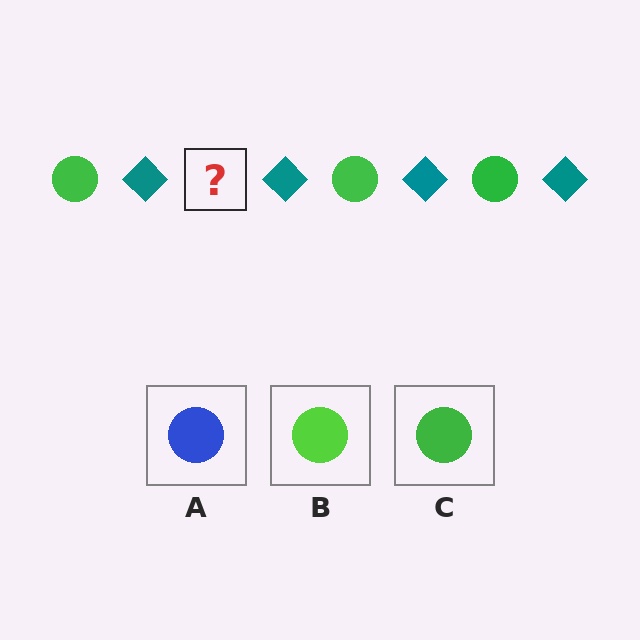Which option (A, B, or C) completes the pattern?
C.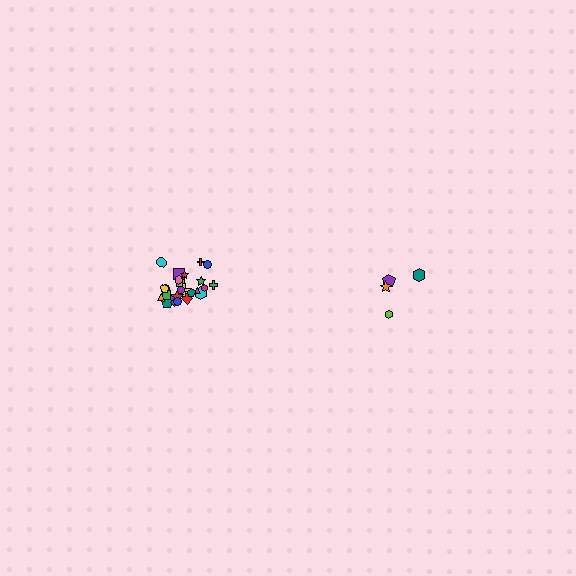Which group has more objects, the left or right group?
The left group.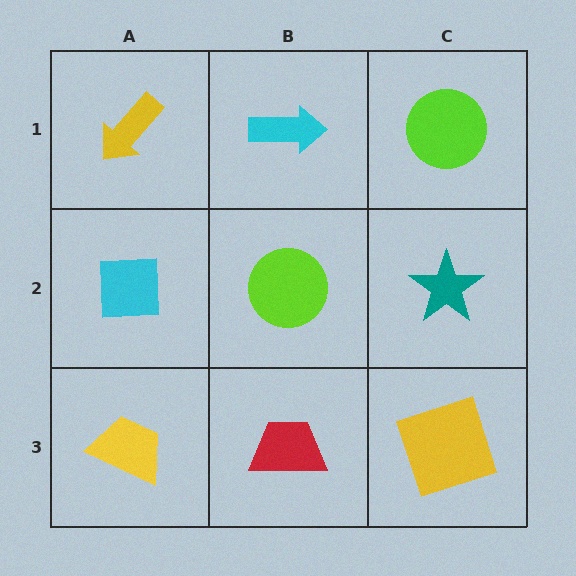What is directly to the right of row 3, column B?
A yellow square.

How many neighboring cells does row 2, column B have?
4.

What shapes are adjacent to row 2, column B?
A cyan arrow (row 1, column B), a red trapezoid (row 3, column B), a cyan square (row 2, column A), a teal star (row 2, column C).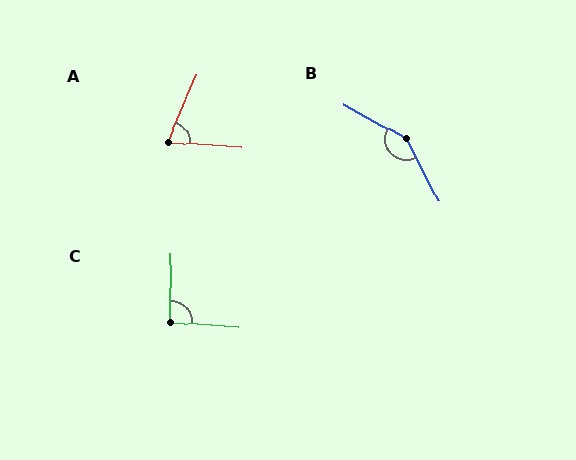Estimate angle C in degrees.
Approximately 93 degrees.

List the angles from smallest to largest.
A (70°), C (93°), B (146°).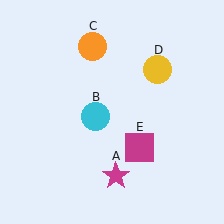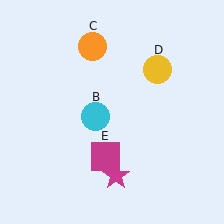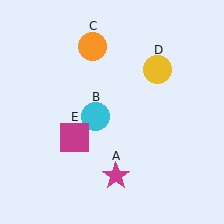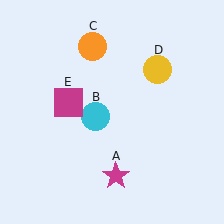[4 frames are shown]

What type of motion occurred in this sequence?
The magenta square (object E) rotated clockwise around the center of the scene.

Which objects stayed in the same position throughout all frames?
Magenta star (object A) and cyan circle (object B) and orange circle (object C) and yellow circle (object D) remained stationary.